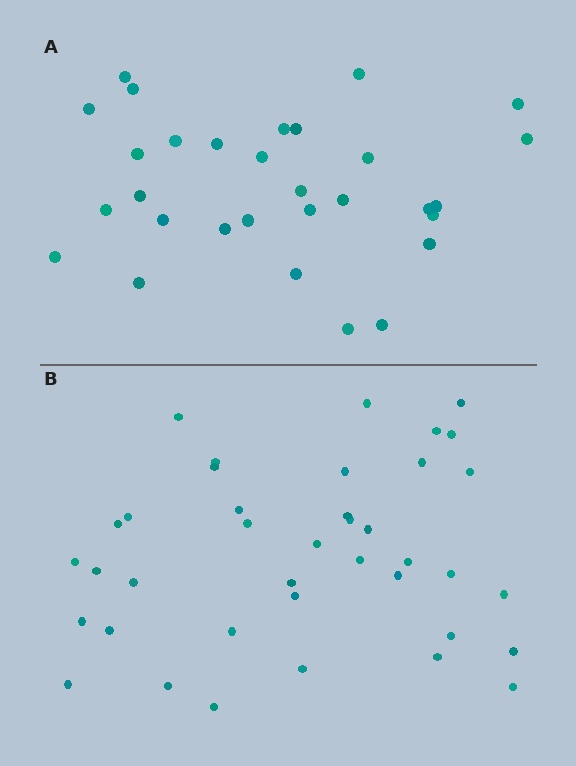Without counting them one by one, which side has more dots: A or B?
Region B (the bottom region) has more dots.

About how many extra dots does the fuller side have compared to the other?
Region B has roughly 8 or so more dots than region A.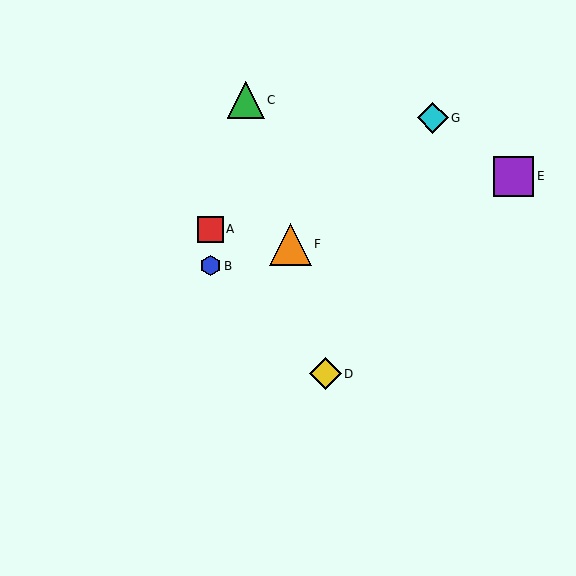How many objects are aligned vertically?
2 objects (A, B) are aligned vertically.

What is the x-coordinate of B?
Object B is at x≈210.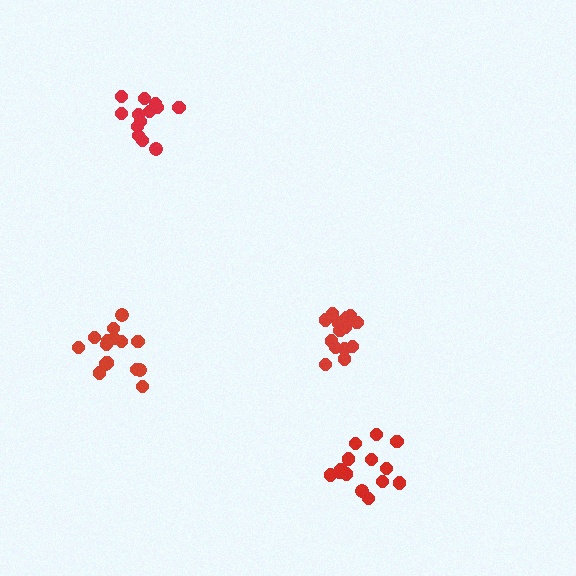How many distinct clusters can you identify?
There are 4 distinct clusters.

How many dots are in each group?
Group 1: 16 dots, Group 2: 14 dots, Group 3: 13 dots, Group 4: 14 dots (57 total).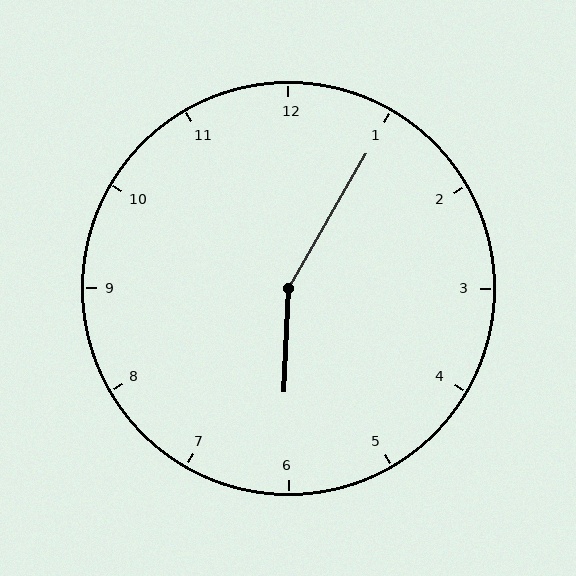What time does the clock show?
6:05.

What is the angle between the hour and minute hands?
Approximately 152 degrees.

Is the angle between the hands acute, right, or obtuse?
It is obtuse.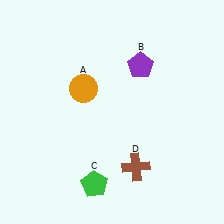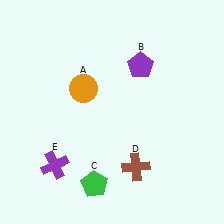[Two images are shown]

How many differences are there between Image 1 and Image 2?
There is 1 difference between the two images.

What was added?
A purple cross (E) was added in Image 2.